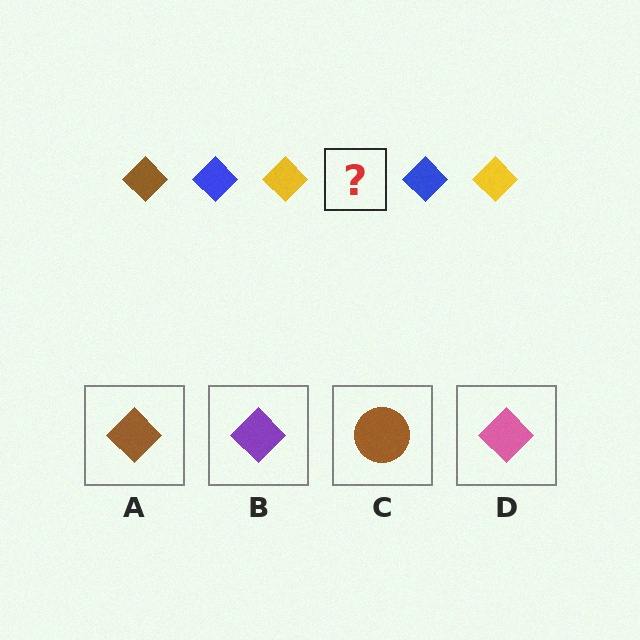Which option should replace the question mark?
Option A.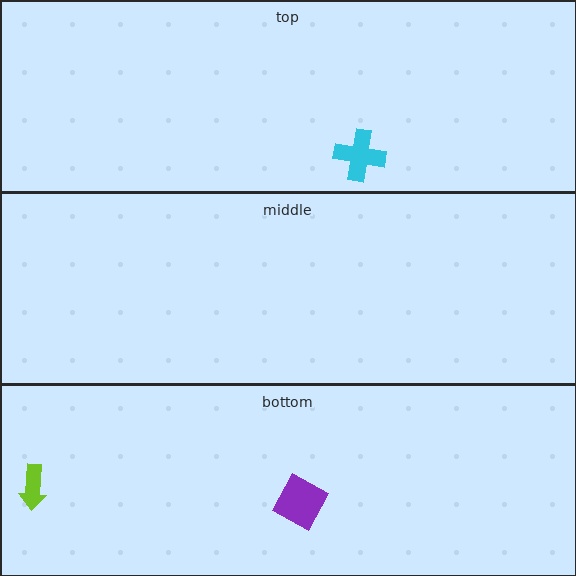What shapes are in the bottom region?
The purple square, the lime arrow.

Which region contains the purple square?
The bottom region.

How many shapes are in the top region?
1.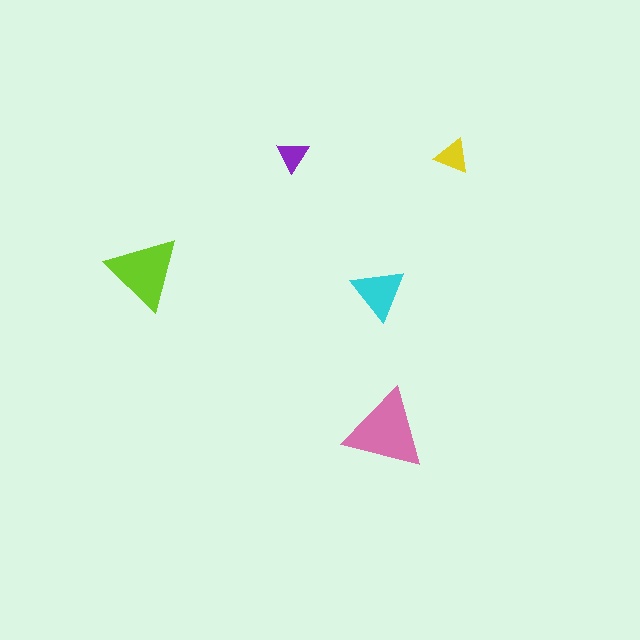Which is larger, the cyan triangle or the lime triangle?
The lime one.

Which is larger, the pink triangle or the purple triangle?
The pink one.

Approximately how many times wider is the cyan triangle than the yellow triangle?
About 1.5 times wider.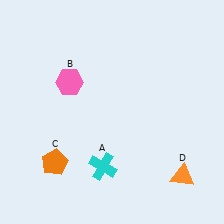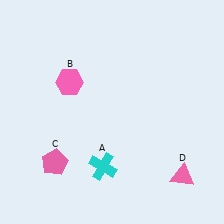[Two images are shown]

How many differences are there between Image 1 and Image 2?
There are 2 differences between the two images.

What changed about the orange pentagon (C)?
In Image 1, C is orange. In Image 2, it changed to pink.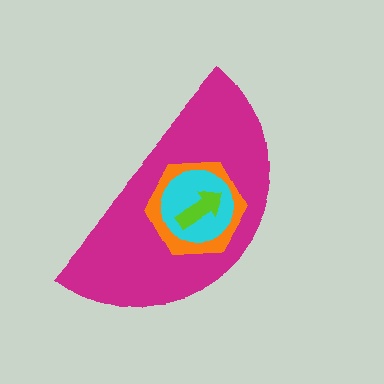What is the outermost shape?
The magenta semicircle.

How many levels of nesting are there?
4.